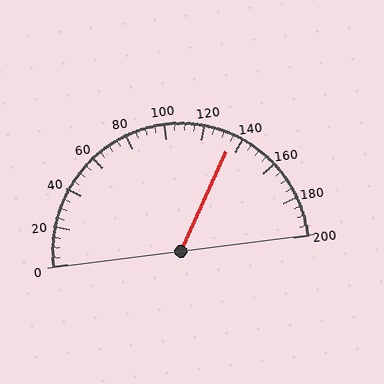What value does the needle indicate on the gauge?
The needle indicates approximately 135.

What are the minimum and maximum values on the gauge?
The gauge ranges from 0 to 200.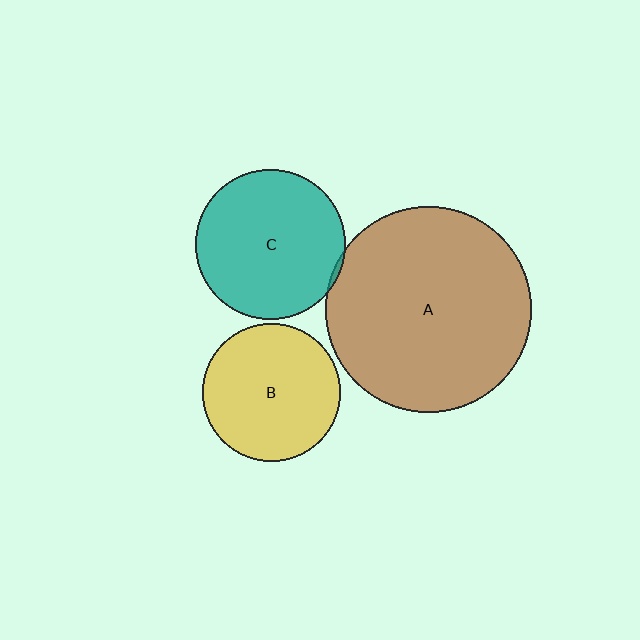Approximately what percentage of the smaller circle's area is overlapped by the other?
Approximately 5%.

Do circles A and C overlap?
Yes.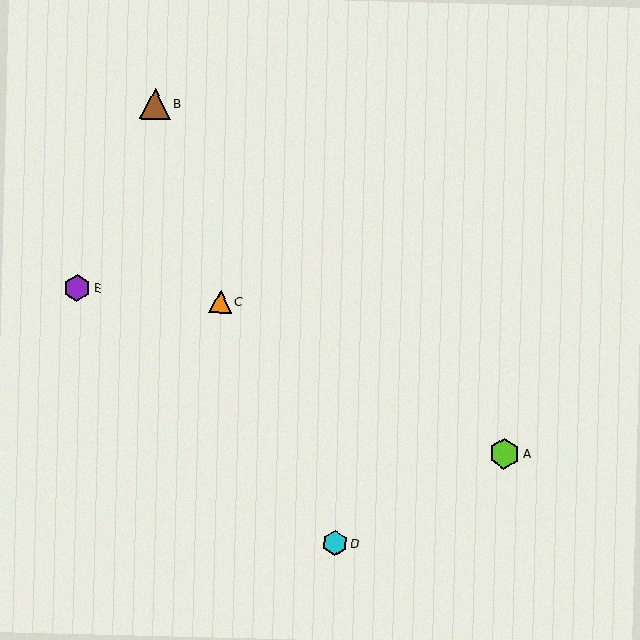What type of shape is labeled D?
Shape D is a cyan hexagon.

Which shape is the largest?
The brown triangle (labeled B) is the largest.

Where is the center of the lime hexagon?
The center of the lime hexagon is at (504, 454).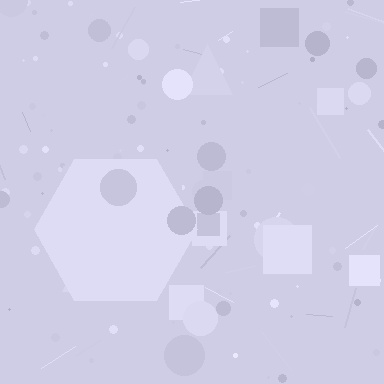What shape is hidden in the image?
A hexagon is hidden in the image.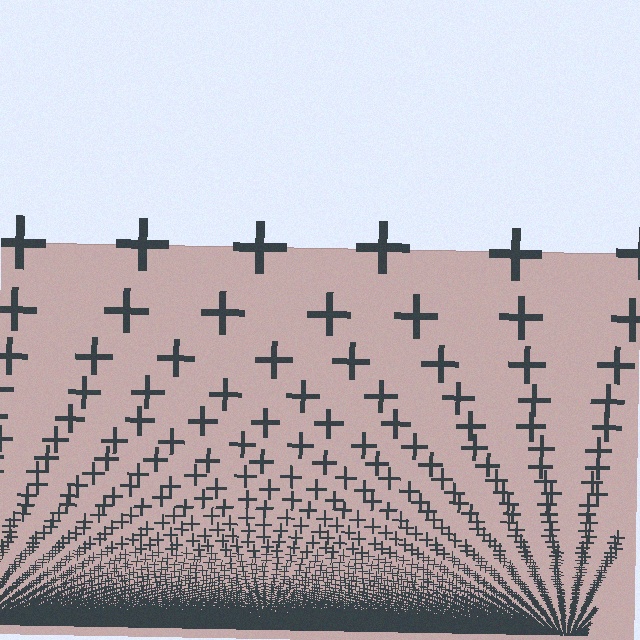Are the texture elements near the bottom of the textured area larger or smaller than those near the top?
Smaller. The gradient is inverted — elements near the bottom are smaller and denser.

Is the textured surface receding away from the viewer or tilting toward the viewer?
The surface appears to tilt toward the viewer. Texture elements get larger and sparser toward the top.